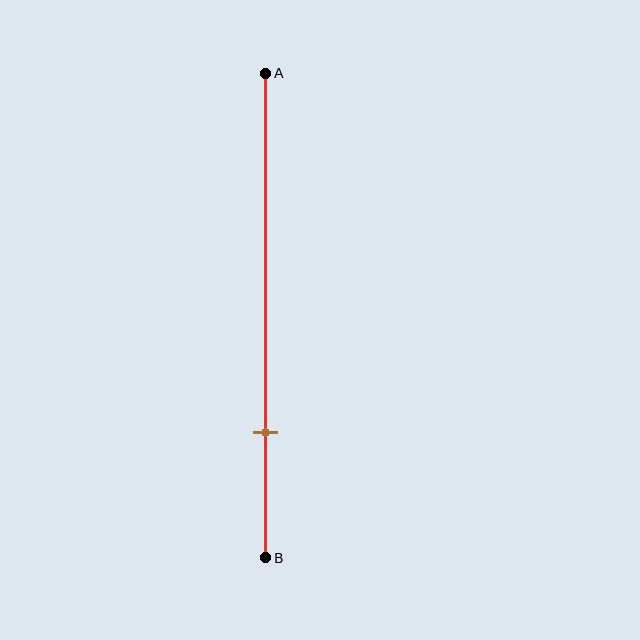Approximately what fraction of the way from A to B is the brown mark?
The brown mark is approximately 75% of the way from A to B.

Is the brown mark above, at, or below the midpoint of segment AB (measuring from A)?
The brown mark is below the midpoint of segment AB.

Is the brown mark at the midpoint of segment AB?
No, the mark is at about 75% from A, not at the 50% midpoint.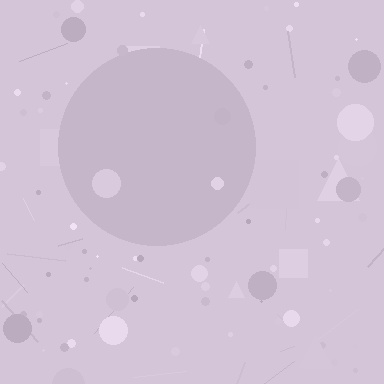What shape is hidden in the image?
A circle is hidden in the image.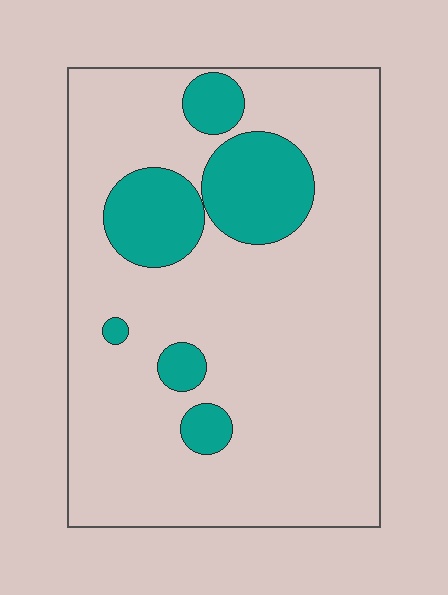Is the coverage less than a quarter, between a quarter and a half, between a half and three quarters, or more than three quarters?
Less than a quarter.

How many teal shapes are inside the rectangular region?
6.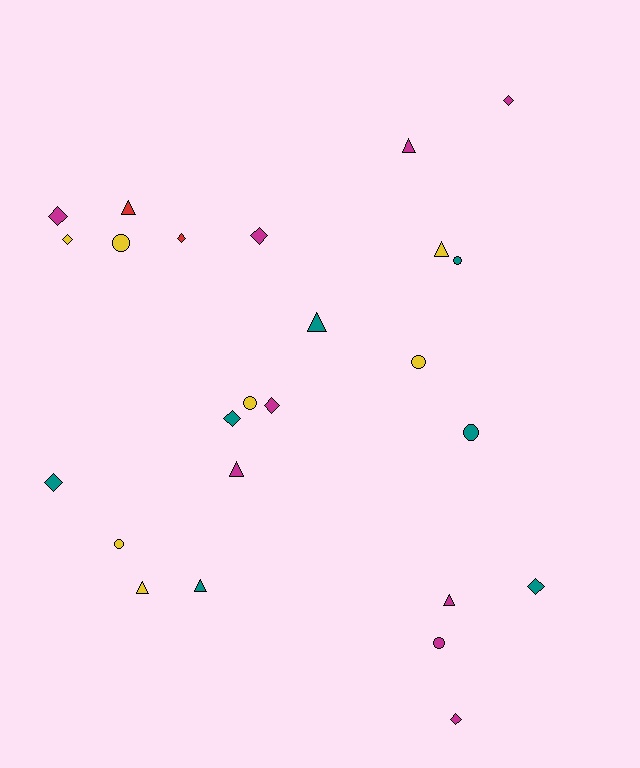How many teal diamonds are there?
There are 3 teal diamonds.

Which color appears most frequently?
Magenta, with 9 objects.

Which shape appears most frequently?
Diamond, with 10 objects.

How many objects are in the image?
There are 25 objects.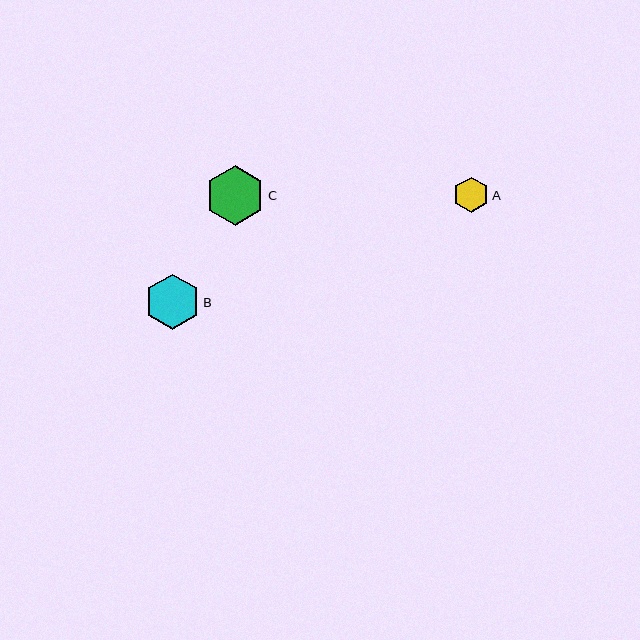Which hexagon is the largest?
Hexagon C is the largest with a size of approximately 59 pixels.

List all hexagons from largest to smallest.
From largest to smallest: C, B, A.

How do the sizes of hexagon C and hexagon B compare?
Hexagon C and hexagon B are approximately the same size.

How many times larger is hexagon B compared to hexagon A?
Hexagon B is approximately 1.5 times the size of hexagon A.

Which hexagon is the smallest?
Hexagon A is the smallest with a size of approximately 36 pixels.